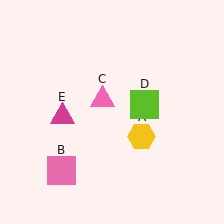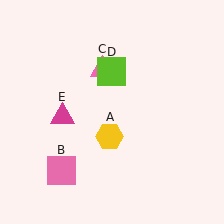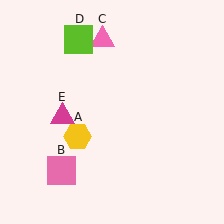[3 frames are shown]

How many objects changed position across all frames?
3 objects changed position: yellow hexagon (object A), pink triangle (object C), lime square (object D).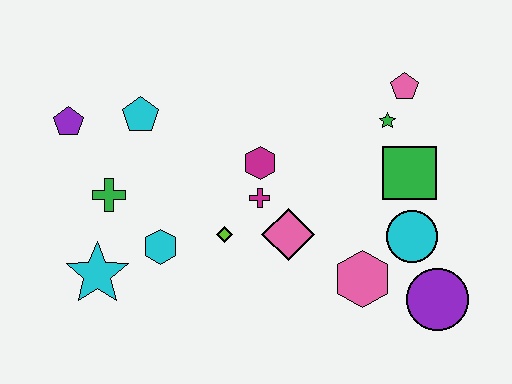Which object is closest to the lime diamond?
The magenta cross is closest to the lime diamond.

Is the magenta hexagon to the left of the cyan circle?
Yes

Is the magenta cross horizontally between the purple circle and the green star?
No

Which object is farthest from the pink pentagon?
The cyan star is farthest from the pink pentagon.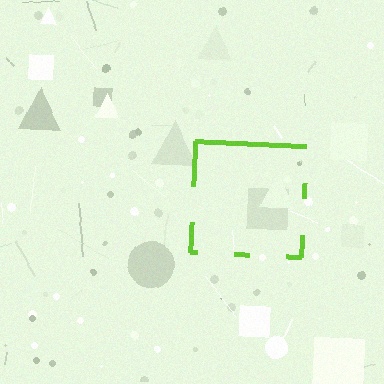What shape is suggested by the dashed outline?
The dashed outline suggests a square.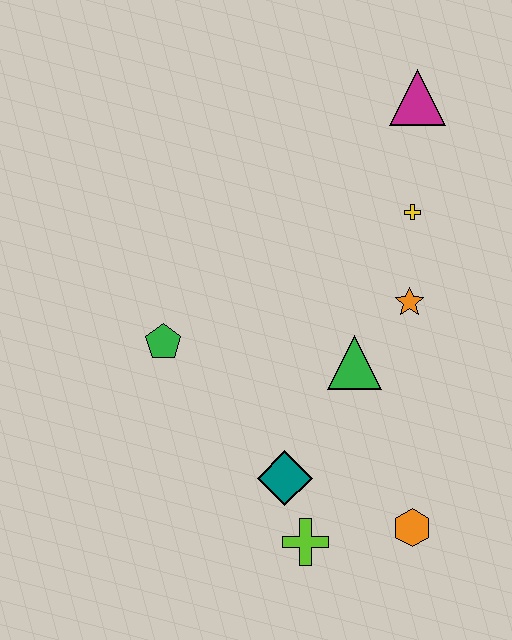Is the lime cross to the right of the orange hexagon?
No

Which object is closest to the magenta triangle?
The yellow cross is closest to the magenta triangle.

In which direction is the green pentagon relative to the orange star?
The green pentagon is to the left of the orange star.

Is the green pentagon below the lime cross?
No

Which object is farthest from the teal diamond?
The magenta triangle is farthest from the teal diamond.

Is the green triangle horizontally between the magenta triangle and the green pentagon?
Yes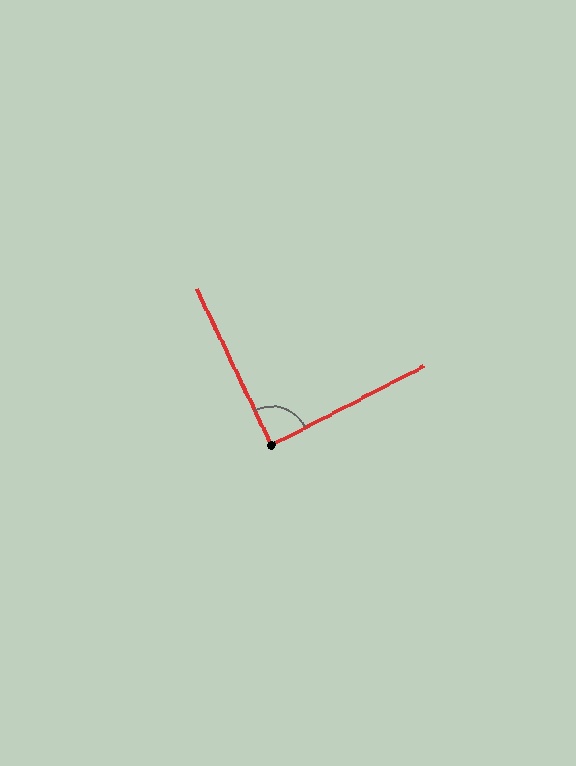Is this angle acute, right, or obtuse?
It is approximately a right angle.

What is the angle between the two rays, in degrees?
Approximately 88 degrees.